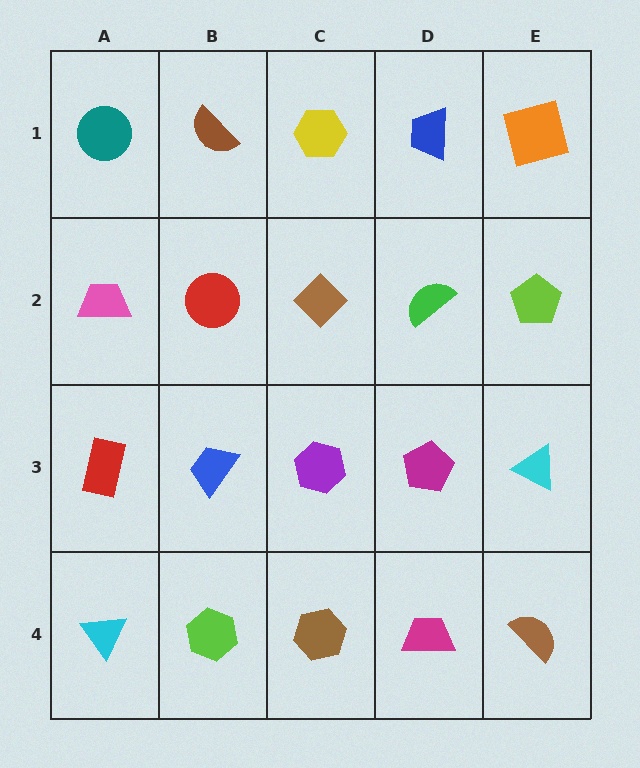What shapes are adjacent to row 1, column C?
A brown diamond (row 2, column C), a brown semicircle (row 1, column B), a blue trapezoid (row 1, column D).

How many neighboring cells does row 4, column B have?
3.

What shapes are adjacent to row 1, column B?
A red circle (row 2, column B), a teal circle (row 1, column A), a yellow hexagon (row 1, column C).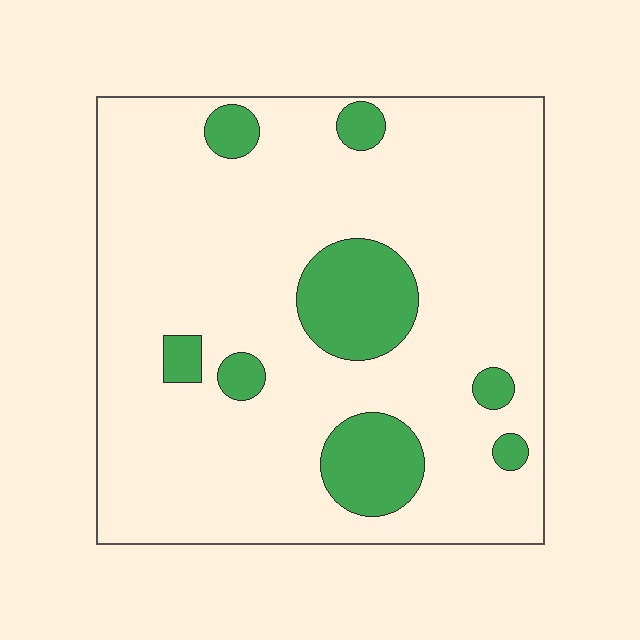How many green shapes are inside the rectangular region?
8.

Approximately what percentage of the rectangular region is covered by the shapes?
Approximately 15%.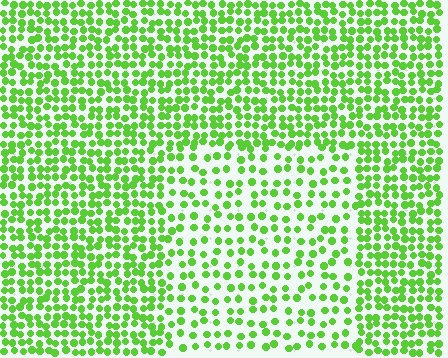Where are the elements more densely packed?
The elements are more densely packed outside the rectangle boundary.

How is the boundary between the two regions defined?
The boundary is defined by a change in element density (approximately 1.8x ratio). All elements are the same color, size, and shape.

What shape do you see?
I see a rectangle.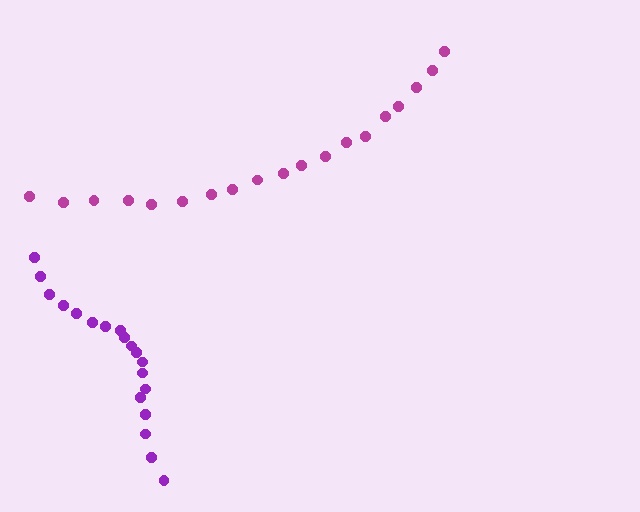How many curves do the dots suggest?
There are 2 distinct paths.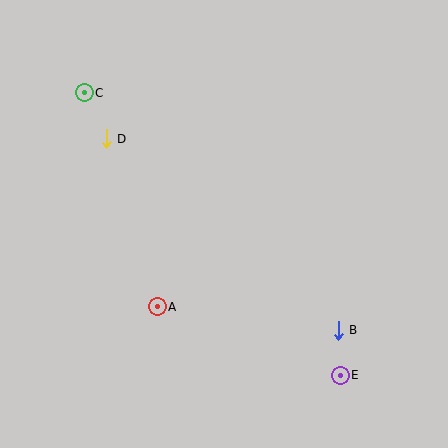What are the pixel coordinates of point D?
Point D is at (106, 139).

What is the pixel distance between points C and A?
The distance between C and A is 226 pixels.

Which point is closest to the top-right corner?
Point B is closest to the top-right corner.